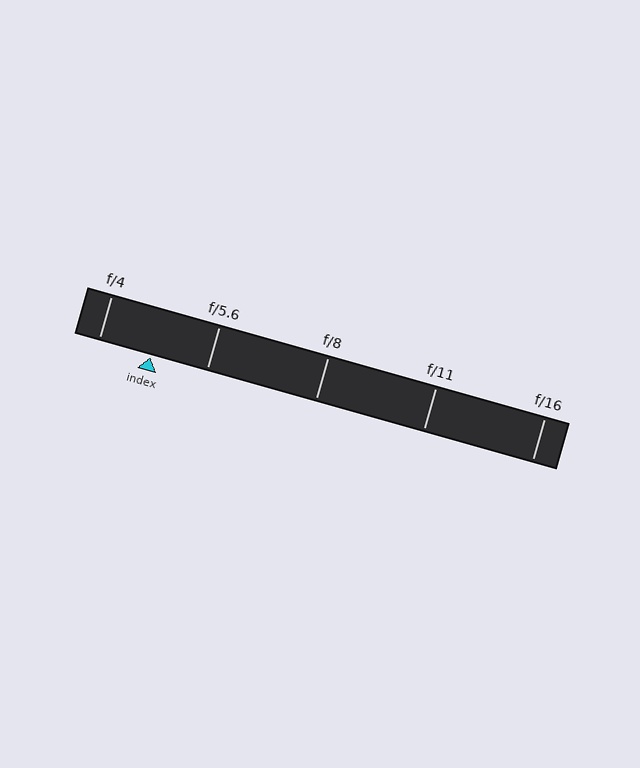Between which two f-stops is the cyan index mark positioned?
The index mark is between f/4 and f/5.6.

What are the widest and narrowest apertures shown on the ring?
The widest aperture shown is f/4 and the narrowest is f/16.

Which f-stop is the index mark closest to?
The index mark is closest to f/4.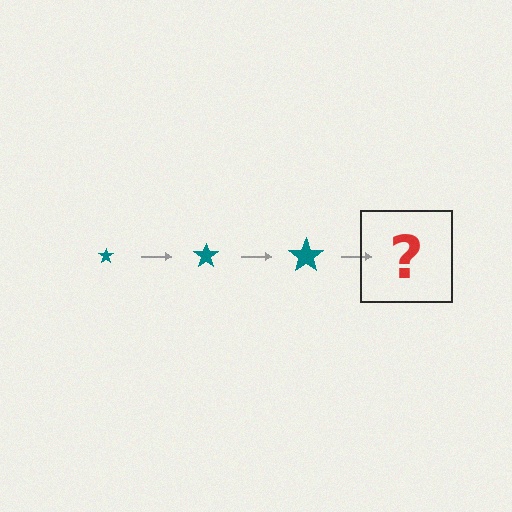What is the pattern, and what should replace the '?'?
The pattern is that the star gets progressively larger each step. The '?' should be a teal star, larger than the previous one.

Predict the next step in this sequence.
The next step is a teal star, larger than the previous one.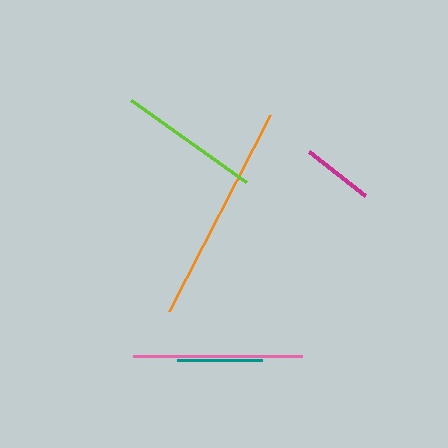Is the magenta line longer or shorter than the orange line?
The orange line is longer than the magenta line.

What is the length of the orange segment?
The orange segment is approximately 221 pixels long.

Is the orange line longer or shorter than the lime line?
The orange line is longer than the lime line.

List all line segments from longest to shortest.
From longest to shortest: orange, pink, lime, teal, magenta.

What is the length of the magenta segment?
The magenta segment is approximately 72 pixels long.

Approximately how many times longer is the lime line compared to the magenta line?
The lime line is approximately 2.0 times the length of the magenta line.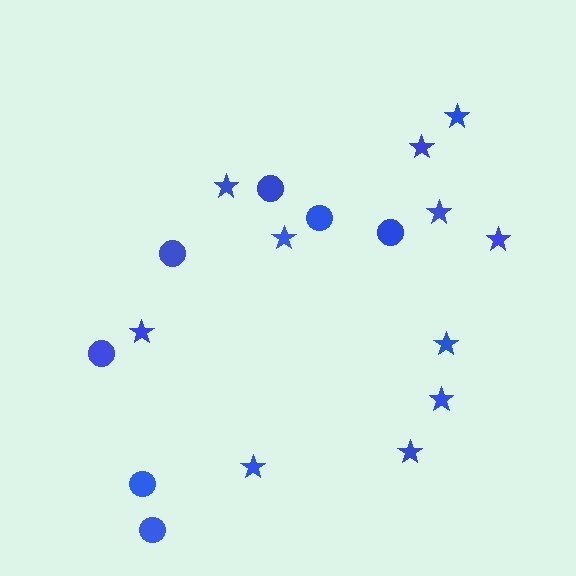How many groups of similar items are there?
There are 2 groups: one group of stars (11) and one group of circles (7).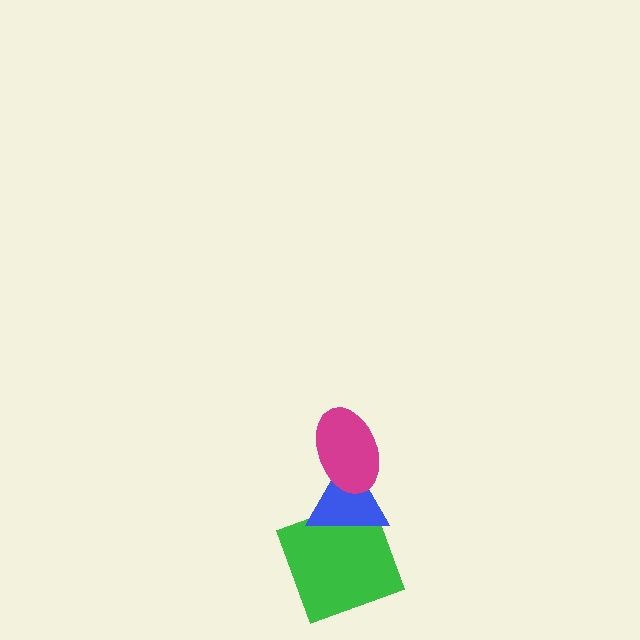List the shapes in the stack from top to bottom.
From top to bottom: the magenta ellipse, the blue triangle, the green square.